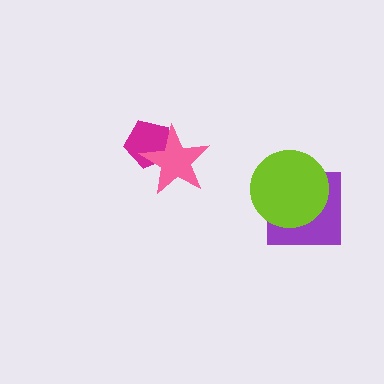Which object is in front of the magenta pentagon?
The pink star is in front of the magenta pentagon.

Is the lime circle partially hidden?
No, no other shape covers it.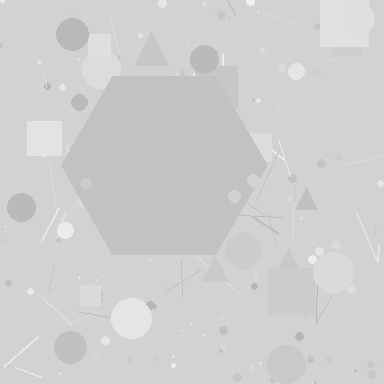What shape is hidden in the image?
A hexagon is hidden in the image.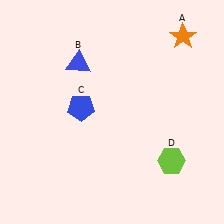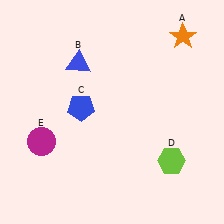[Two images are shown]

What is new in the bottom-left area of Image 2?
A magenta circle (E) was added in the bottom-left area of Image 2.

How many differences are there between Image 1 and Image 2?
There is 1 difference between the two images.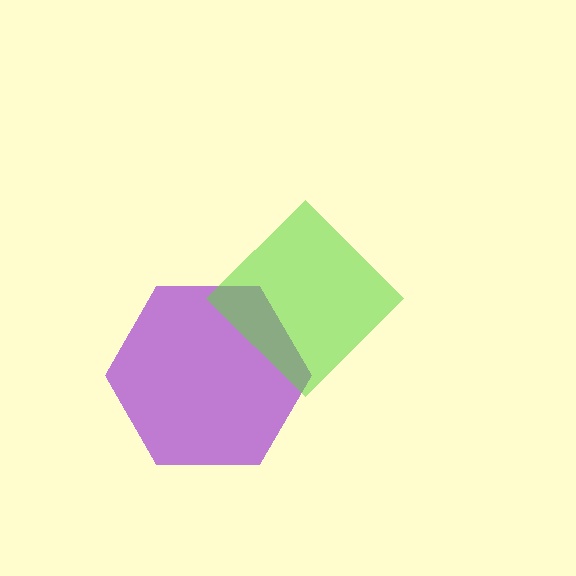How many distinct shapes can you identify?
There are 2 distinct shapes: a purple hexagon, a lime diamond.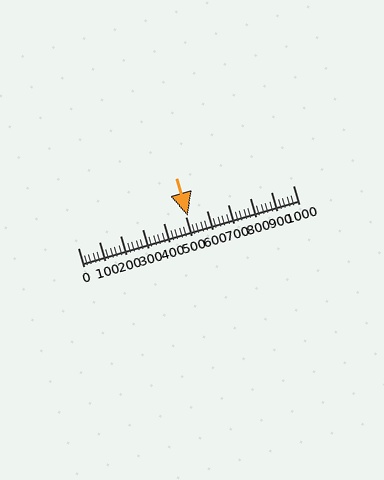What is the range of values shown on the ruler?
The ruler shows values from 0 to 1000.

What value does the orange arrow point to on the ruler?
The orange arrow points to approximately 510.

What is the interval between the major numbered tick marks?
The major tick marks are spaced 100 units apart.